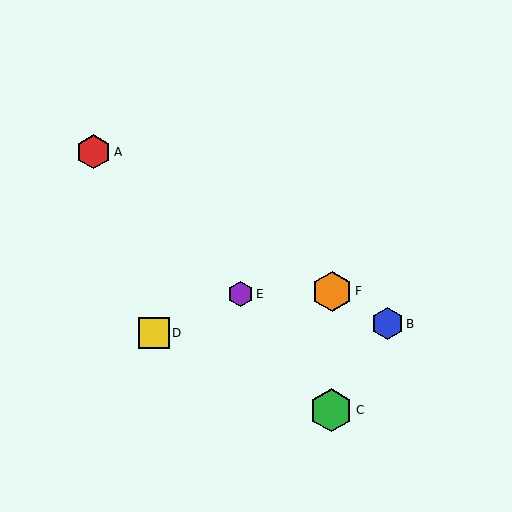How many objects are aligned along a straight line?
3 objects (A, B, F) are aligned along a straight line.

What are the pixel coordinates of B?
Object B is at (387, 324).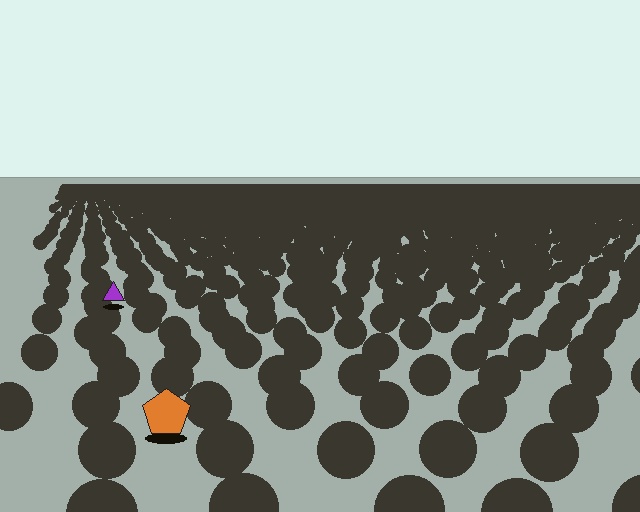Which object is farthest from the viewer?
The purple triangle is farthest from the viewer. It appears smaller and the ground texture around it is denser.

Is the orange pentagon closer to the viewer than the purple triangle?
Yes. The orange pentagon is closer — you can tell from the texture gradient: the ground texture is coarser near it.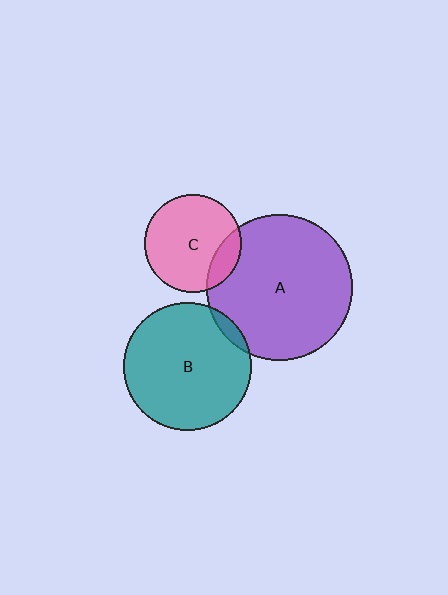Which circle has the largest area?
Circle A (purple).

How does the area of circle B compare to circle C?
Approximately 1.7 times.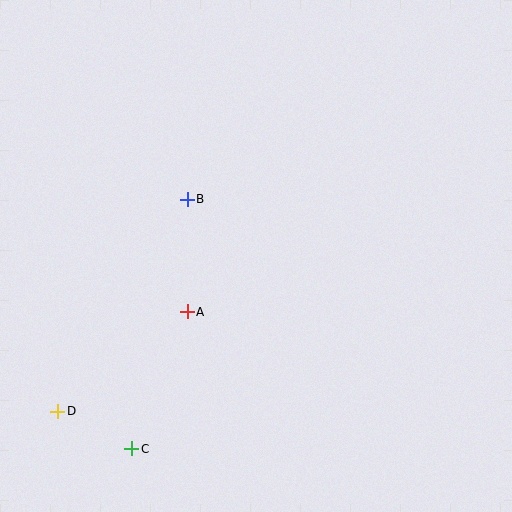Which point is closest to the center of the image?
Point A at (187, 312) is closest to the center.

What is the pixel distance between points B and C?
The distance between B and C is 255 pixels.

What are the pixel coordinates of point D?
Point D is at (58, 411).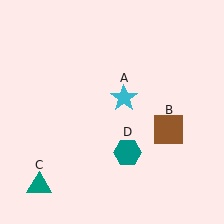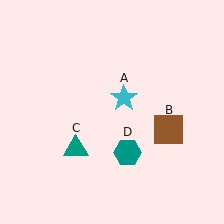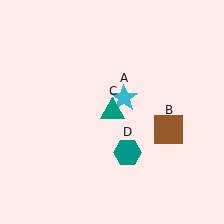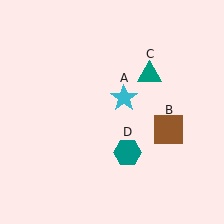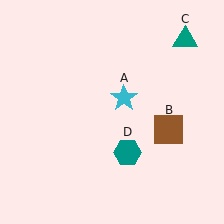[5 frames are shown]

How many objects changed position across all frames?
1 object changed position: teal triangle (object C).